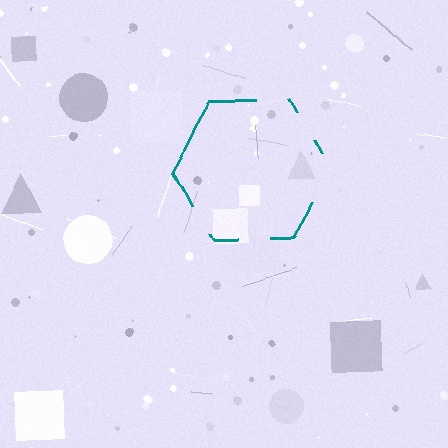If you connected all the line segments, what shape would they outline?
They would outline a hexagon.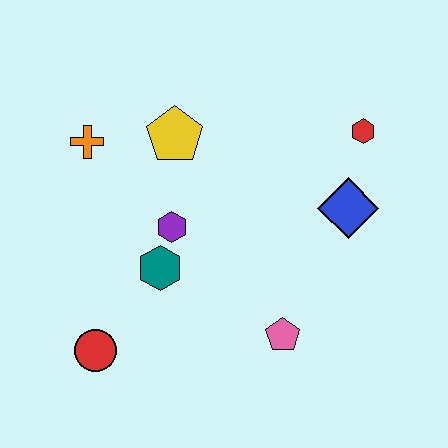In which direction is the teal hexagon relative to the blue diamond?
The teal hexagon is to the left of the blue diamond.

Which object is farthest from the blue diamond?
The red circle is farthest from the blue diamond.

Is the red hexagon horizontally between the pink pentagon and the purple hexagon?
No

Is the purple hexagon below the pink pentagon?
No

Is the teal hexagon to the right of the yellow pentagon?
No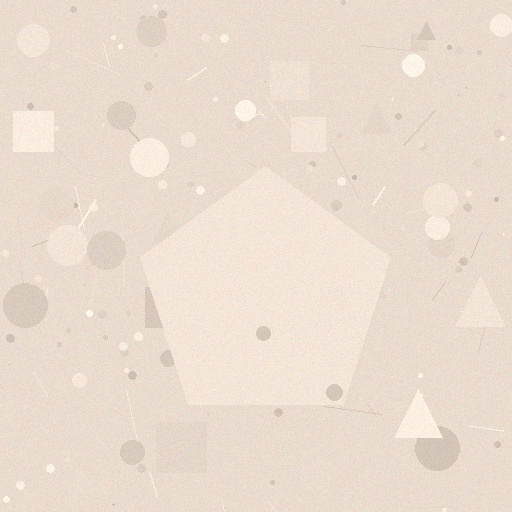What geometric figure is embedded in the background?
A pentagon is embedded in the background.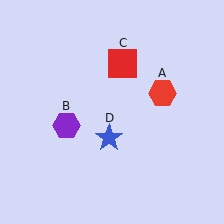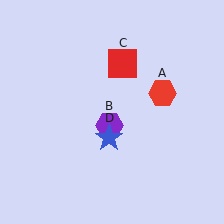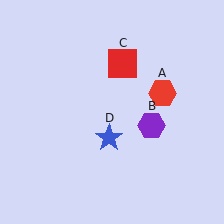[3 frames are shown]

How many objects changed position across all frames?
1 object changed position: purple hexagon (object B).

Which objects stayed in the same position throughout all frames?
Red hexagon (object A) and red square (object C) and blue star (object D) remained stationary.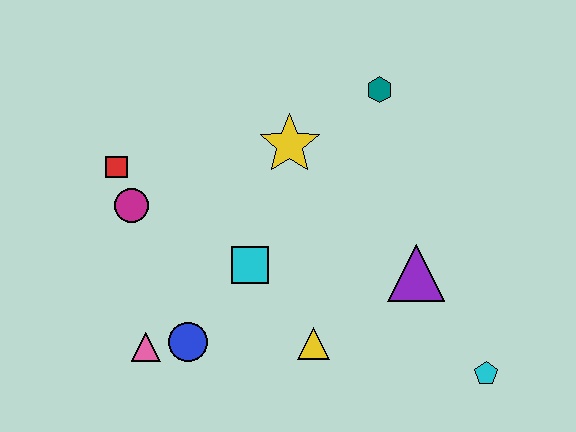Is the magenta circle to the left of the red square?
No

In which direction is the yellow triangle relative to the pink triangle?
The yellow triangle is to the right of the pink triangle.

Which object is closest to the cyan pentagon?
The purple triangle is closest to the cyan pentagon.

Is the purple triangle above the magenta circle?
No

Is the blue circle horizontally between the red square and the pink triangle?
No